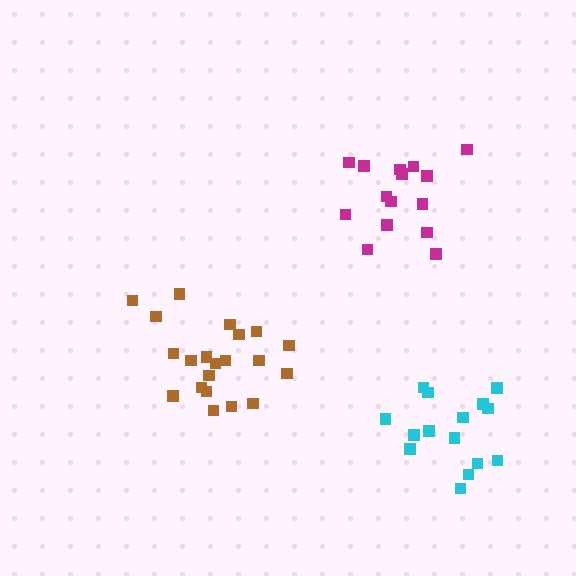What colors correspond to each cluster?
The clusters are colored: brown, magenta, cyan.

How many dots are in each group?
Group 1: 21 dots, Group 2: 15 dots, Group 3: 15 dots (51 total).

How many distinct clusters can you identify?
There are 3 distinct clusters.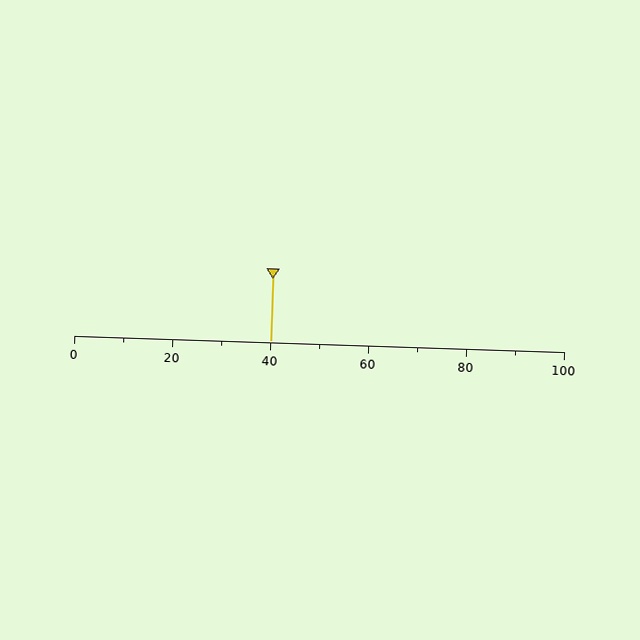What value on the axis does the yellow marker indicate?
The marker indicates approximately 40.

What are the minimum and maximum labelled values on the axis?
The axis runs from 0 to 100.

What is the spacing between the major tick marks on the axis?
The major ticks are spaced 20 apart.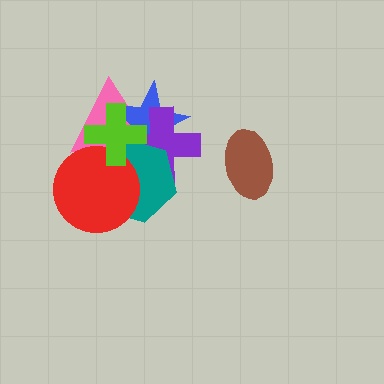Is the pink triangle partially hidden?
Yes, it is partially covered by another shape.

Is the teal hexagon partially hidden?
Yes, it is partially covered by another shape.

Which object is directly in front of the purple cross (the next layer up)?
The teal hexagon is directly in front of the purple cross.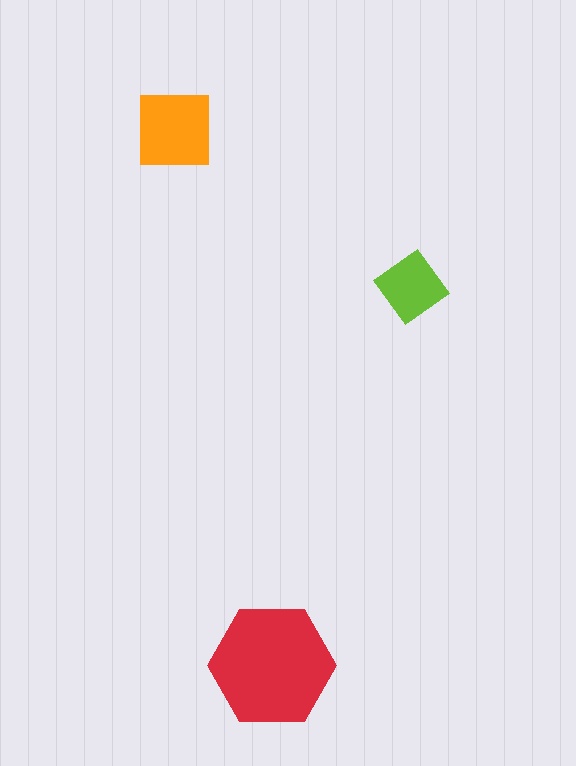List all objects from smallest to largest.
The lime diamond, the orange square, the red hexagon.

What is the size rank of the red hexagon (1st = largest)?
1st.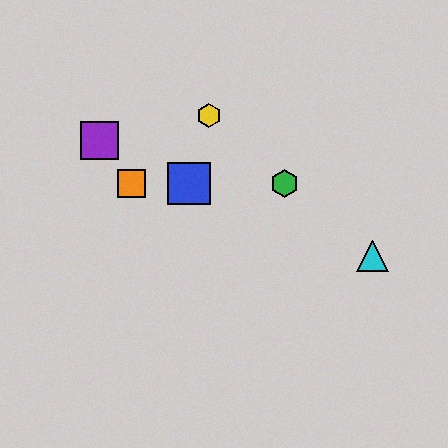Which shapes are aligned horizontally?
The red square, the blue square, the green hexagon, the orange square are aligned horizontally.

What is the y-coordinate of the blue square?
The blue square is at y≈183.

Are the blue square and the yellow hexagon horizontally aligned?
No, the blue square is at y≈183 and the yellow hexagon is at y≈116.